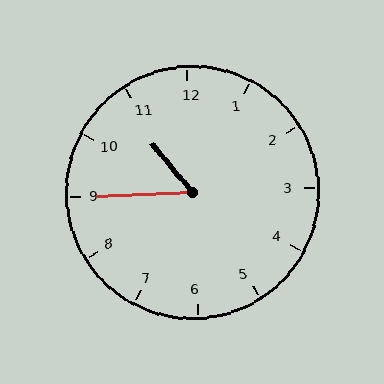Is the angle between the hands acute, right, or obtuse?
It is acute.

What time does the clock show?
10:45.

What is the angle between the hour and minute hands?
Approximately 52 degrees.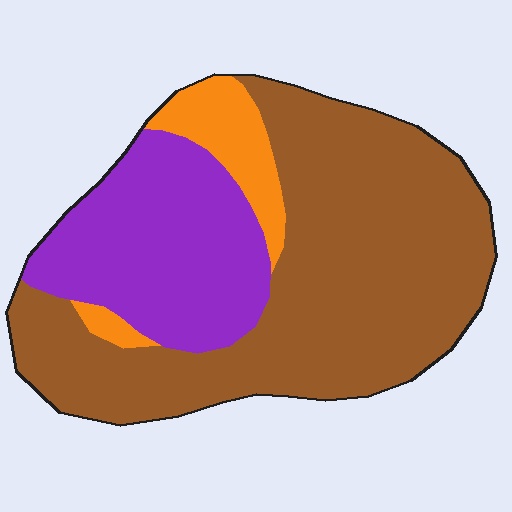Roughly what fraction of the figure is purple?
Purple takes up about one quarter (1/4) of the figure.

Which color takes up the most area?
Brown, at roughly 60%.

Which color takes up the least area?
Orange, at roughly 10%.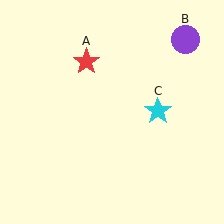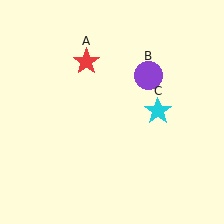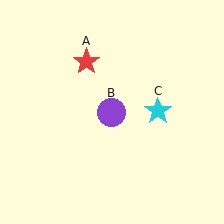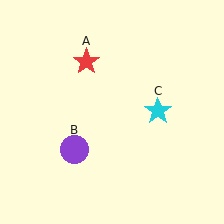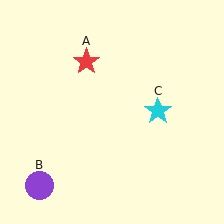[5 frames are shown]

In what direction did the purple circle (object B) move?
The purple circle (object B) moved down and to the left.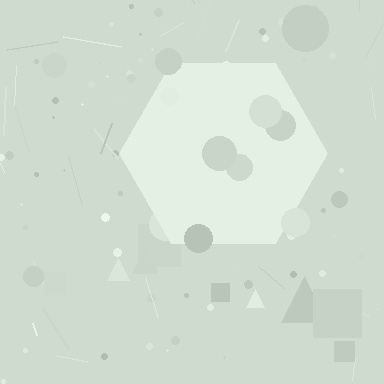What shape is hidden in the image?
A hexagon is hidden in the image.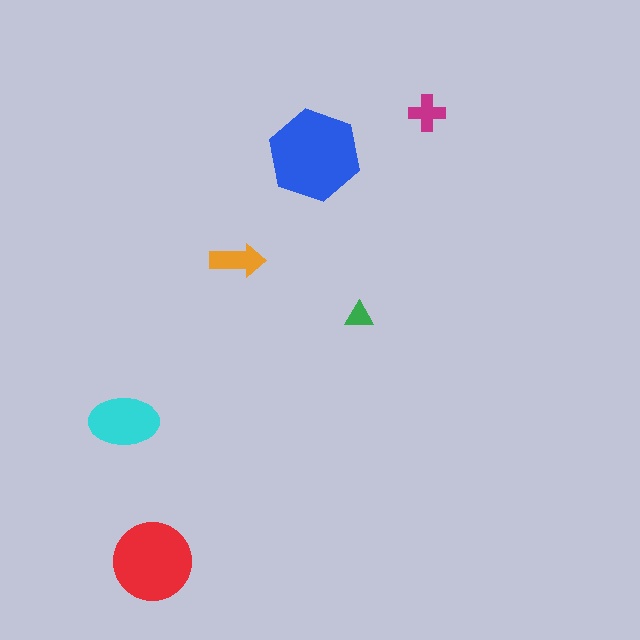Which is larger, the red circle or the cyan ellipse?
The red circle.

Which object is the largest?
The blue hexagon.